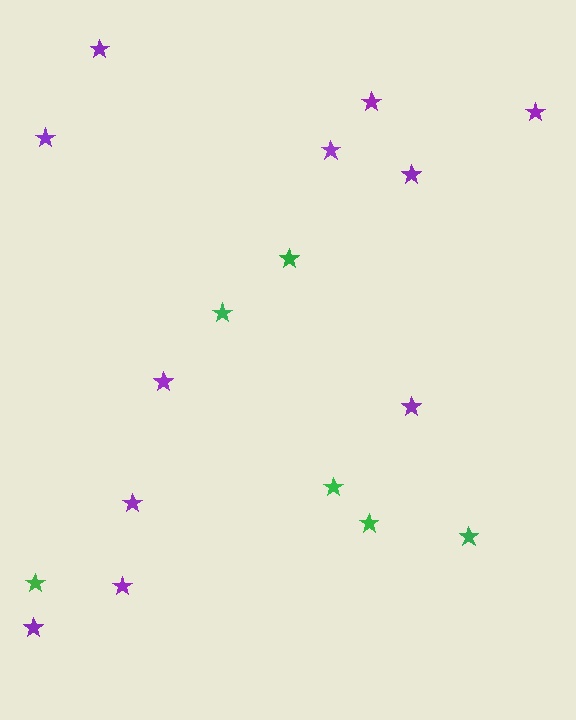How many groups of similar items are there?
There are 2 groups: one group of purple stars (11) and one group of green stars (6).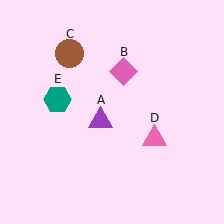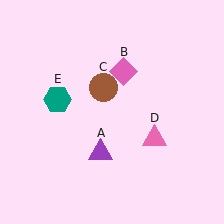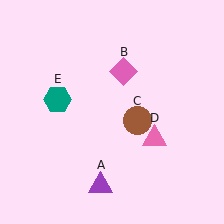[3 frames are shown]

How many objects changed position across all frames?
2 objects changed position: purple triangle (object A), brown circle (object C).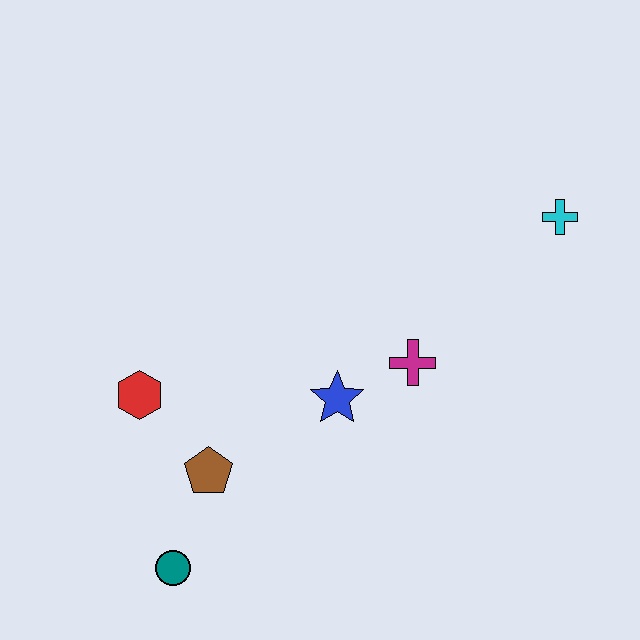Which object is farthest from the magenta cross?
The teal circle is farthest from the magenta cross.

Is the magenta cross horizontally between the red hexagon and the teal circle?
No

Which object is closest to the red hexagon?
The brown pentagon is closest to the red hexagon.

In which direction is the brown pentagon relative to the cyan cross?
The brown pentagon is to the left of the cyan cross.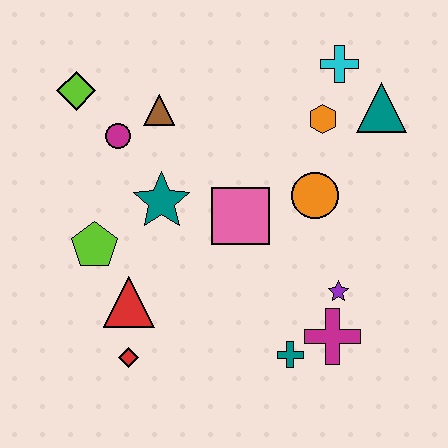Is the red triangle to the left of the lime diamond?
No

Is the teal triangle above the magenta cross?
Yes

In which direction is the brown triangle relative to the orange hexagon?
The brown triangle is to the left of the orange hexagon.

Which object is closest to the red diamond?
The red triangle is closest to the red diamond.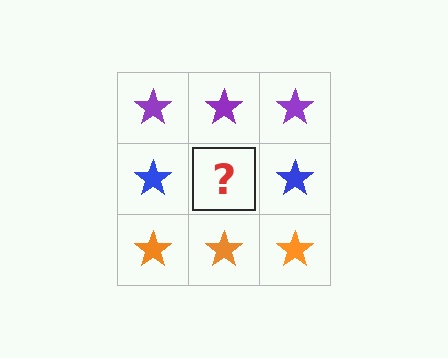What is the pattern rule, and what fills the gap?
The rule is that each row has a consistent color. The gap should be filled with a blue star.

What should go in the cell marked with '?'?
The missing cell should contain a blue star.